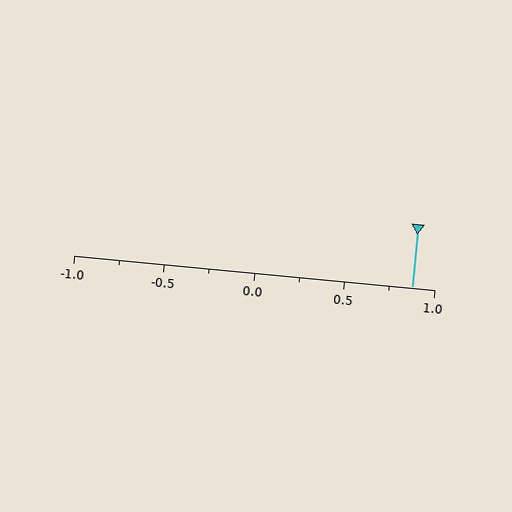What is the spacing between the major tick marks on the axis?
The major ticks are spaced 0.5 apart.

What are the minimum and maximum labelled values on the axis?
The axis runs from -1.0 to 1.0.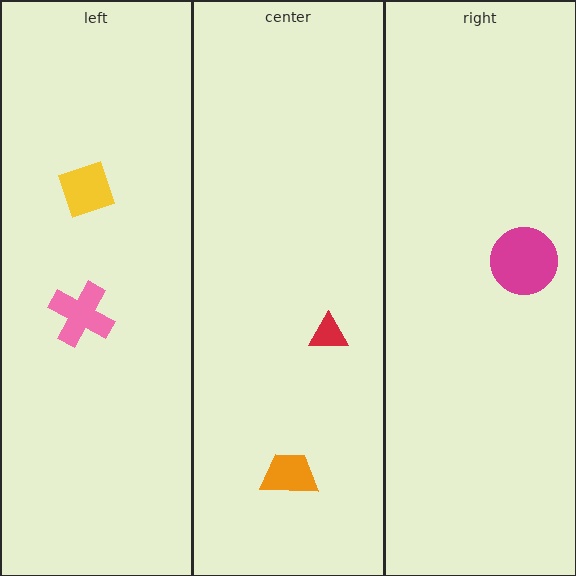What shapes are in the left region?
The pink cross, the yellow square.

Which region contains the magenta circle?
The right region.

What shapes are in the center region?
The red triangle, the orange trapezoid.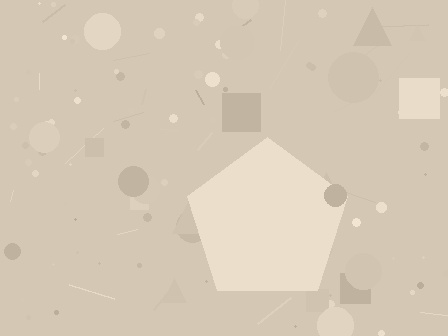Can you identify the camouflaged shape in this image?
The camouflaged shape is a pentagon.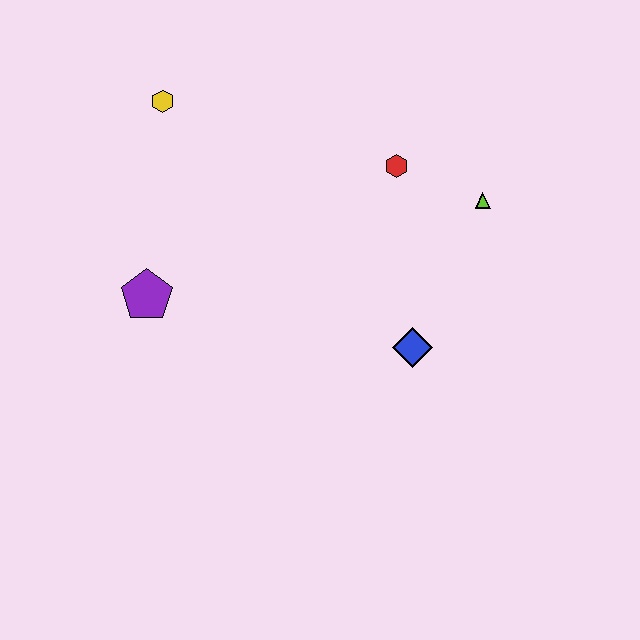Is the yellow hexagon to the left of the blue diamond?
Yes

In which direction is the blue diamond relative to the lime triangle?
The blue diamond is below the lime triangle.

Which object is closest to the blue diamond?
The lime triangle is closest to the blue diamond.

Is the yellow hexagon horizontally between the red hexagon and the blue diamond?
No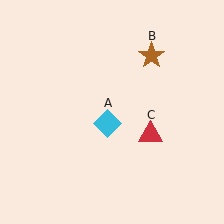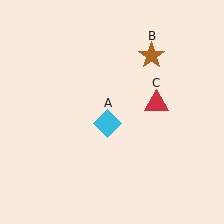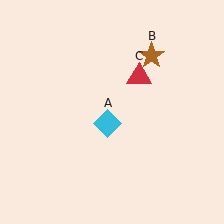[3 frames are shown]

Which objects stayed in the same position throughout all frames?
Cyan diamond (object A) and brown star (object B) remained stationary.